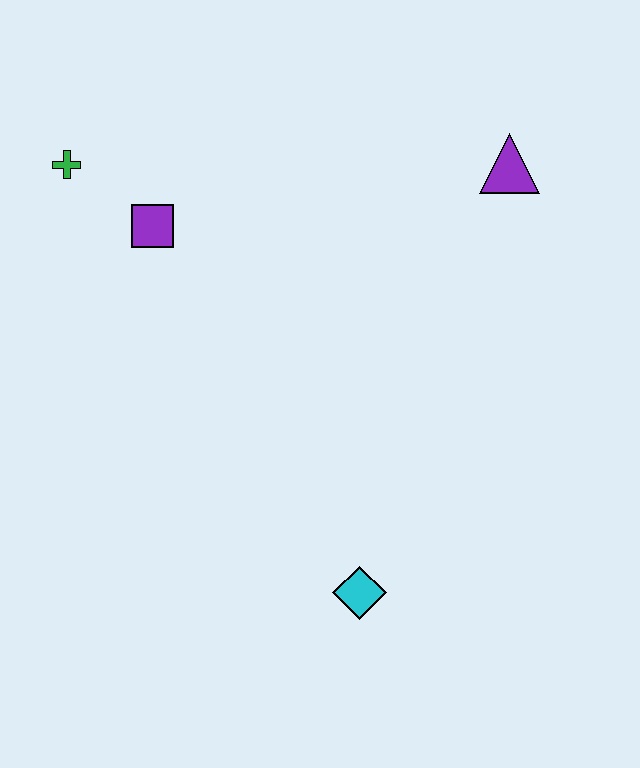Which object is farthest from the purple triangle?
The cyan diamond is farthest from the purple triangle.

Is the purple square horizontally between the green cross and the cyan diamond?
Yes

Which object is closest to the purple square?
The green cross is closest to the purple square.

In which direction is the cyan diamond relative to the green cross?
The cyan diamond is below the green cross.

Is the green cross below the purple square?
No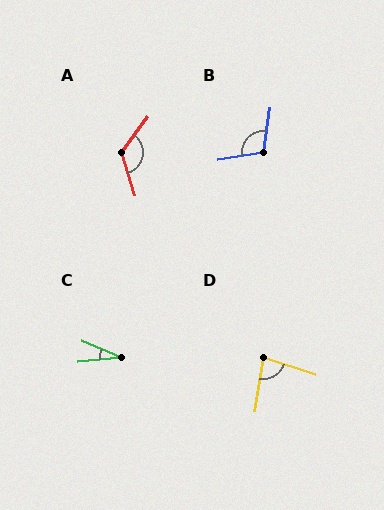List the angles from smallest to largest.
C (29°), D (81°), B (107°), A (126°).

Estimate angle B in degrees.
Approximately 107 degrees.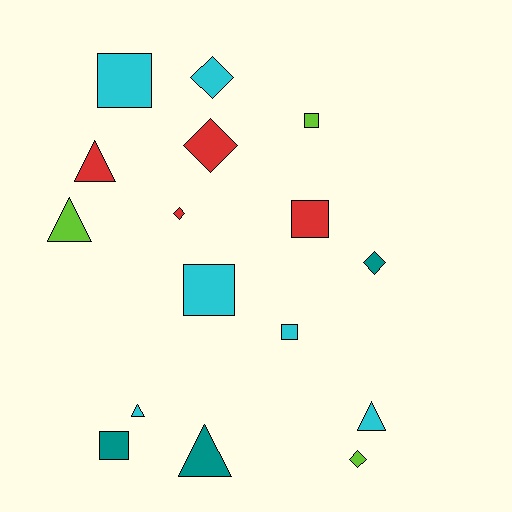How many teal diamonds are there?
There is 1 teal diamond.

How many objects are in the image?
There are 16 objects.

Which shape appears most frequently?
Square, with 6 objects.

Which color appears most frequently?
Cyan, with 6 objects.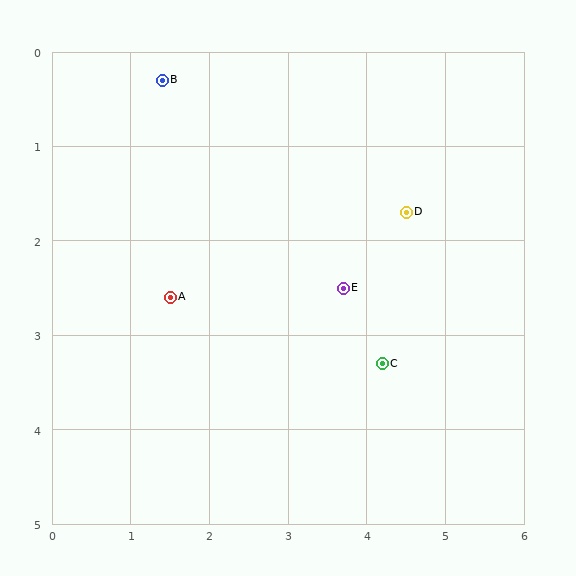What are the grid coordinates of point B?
Point B is at approximately (1.4, 0.3).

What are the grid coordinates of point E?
Point E is at approximately (3.7, 2.5).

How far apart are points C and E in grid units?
Points C and E are about 0.9 grid units apart.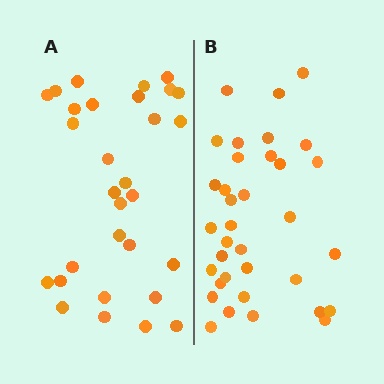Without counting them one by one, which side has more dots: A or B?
Region B (the right region) has more dots.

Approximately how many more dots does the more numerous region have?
Region B has about 5 more dots than region A.